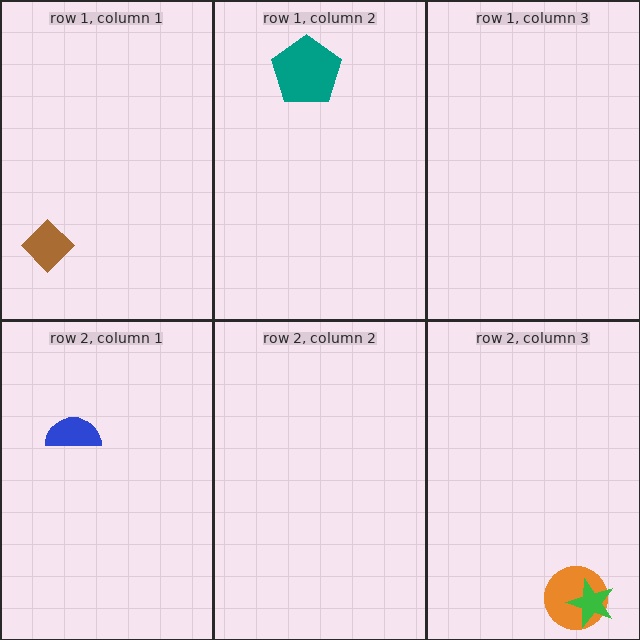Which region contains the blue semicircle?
The row 2, column 1 region.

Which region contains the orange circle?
The row 2, column 3 region.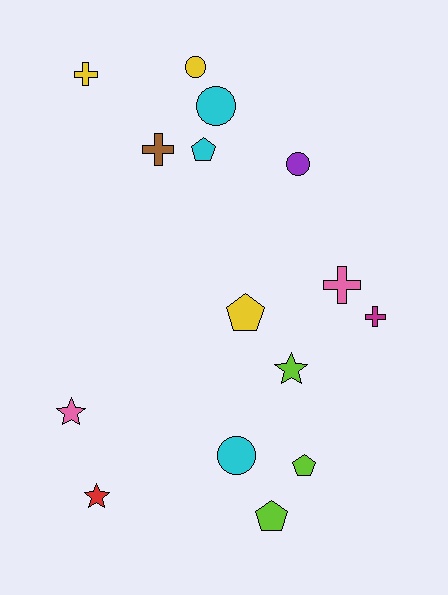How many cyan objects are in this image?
There are 3 cyan objects.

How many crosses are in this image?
There are 4 crosses.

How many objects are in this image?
There are 15 objects.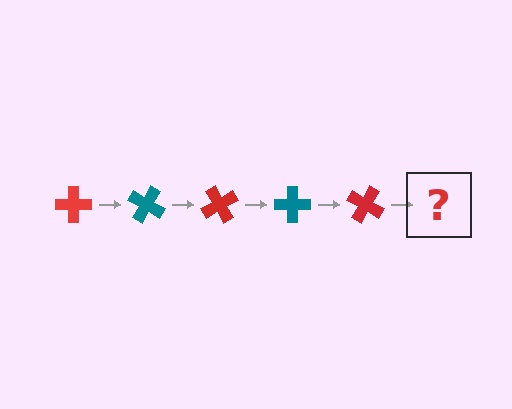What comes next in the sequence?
The next element should be a teal cross, rotated 150 degrees from the start.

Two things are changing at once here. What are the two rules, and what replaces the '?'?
The two rules are that it rotates 30 degrees each step and the color cycles through red and teal. The '?' should be a teal cross, rotated 150 degrees from the start.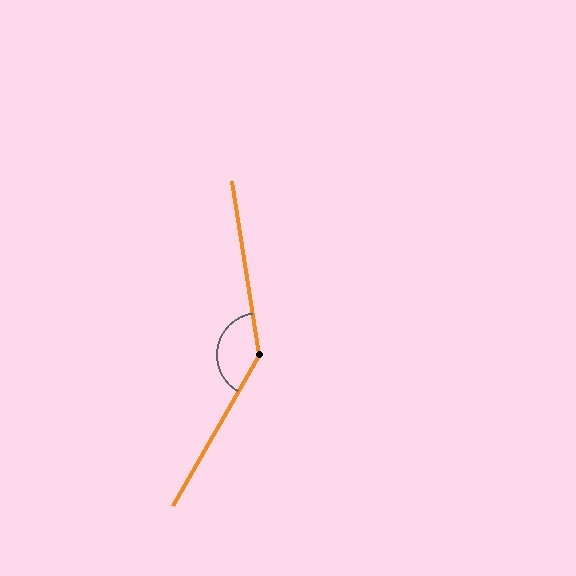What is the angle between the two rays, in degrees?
Approximately 141 degrees.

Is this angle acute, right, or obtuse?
It is obtuse.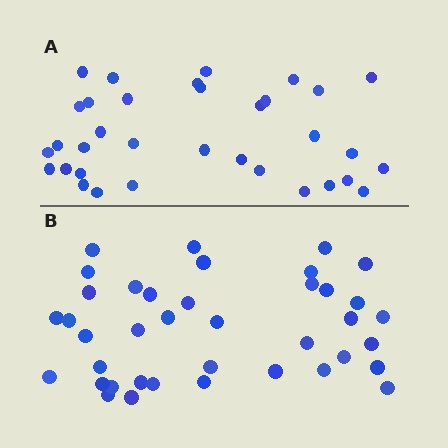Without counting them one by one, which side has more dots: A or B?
Region B (the bottom region) has more dots.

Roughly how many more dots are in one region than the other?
Region B has about 5 more dots than region A.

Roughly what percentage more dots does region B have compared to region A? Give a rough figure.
About 15% more.